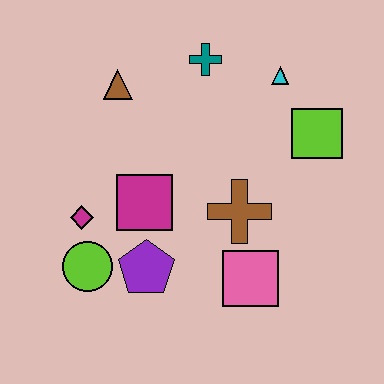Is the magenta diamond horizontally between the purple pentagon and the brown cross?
No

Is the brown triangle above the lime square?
Yes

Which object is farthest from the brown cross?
The brown triangle is farthest from the brown cross.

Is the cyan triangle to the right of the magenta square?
Yes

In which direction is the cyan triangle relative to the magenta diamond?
The cyan triangle is to the right of the magenta diamond.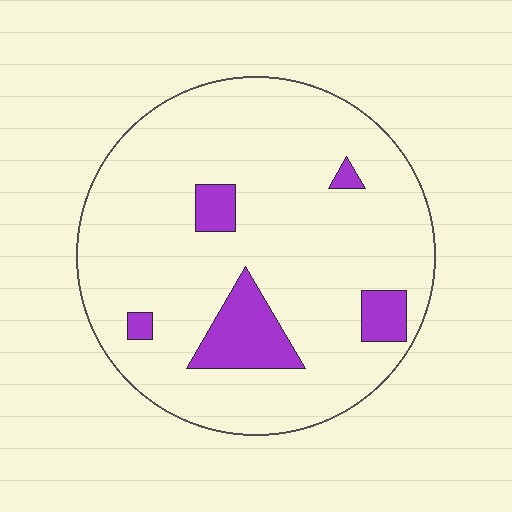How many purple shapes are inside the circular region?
5.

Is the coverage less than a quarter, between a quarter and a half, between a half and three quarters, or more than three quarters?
Less than a quarter.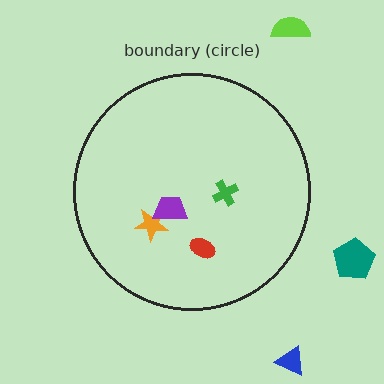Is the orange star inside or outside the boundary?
Inside.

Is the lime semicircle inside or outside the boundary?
Outside.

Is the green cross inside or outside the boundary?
Inside.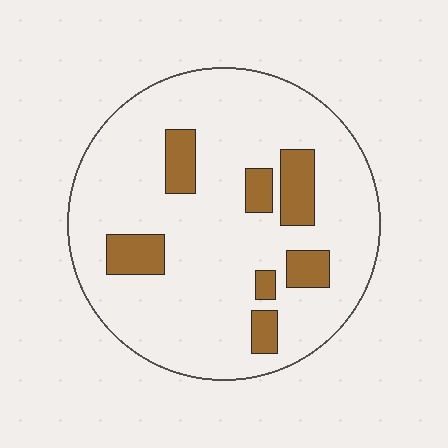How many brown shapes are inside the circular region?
7.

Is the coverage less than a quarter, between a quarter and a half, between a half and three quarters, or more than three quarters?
Less than a quarter.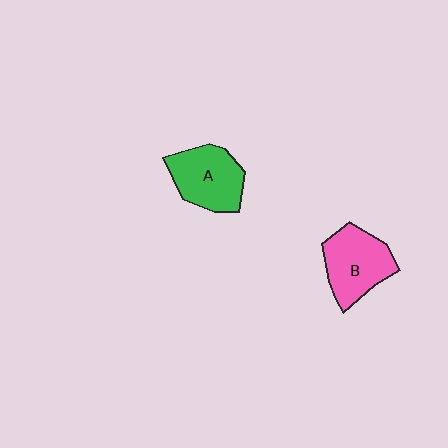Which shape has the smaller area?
Shape A (green).